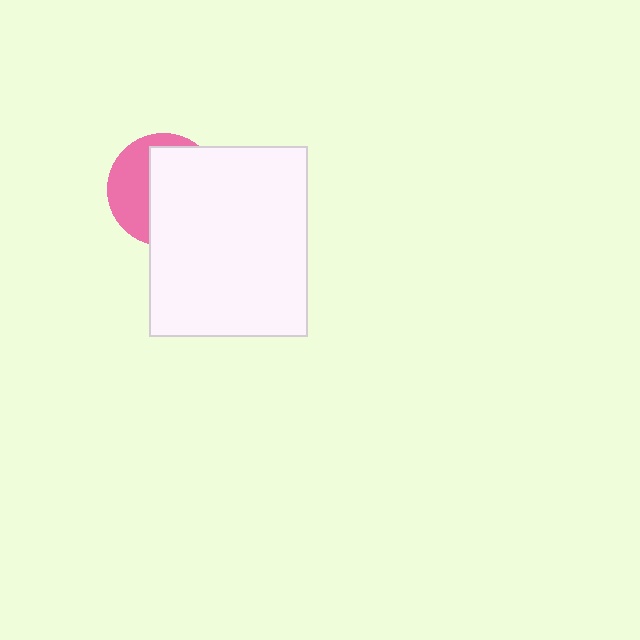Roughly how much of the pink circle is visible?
A small part of it is visible (roughly 39%).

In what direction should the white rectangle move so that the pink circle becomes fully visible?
The white rectangle should move right. That is the shortest direction to clear the overlap and leave the pink circle fully visible.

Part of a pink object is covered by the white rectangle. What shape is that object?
It is a circle.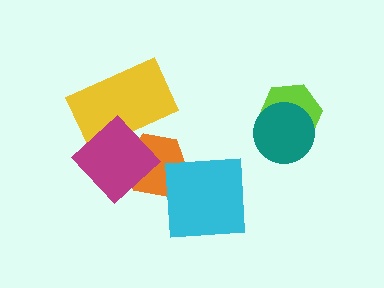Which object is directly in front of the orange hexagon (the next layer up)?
The yellow rectangle is directly in front of the orange hexagon.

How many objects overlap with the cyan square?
1 object overlaps with the cyan square.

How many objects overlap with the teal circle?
1 object overlaps with the teal circle.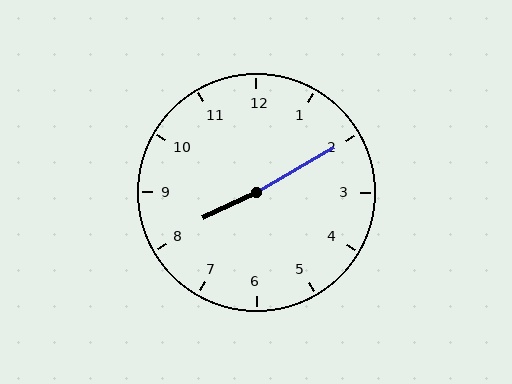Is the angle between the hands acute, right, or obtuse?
It is obtuse.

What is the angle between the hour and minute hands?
Approximately 175 degrees.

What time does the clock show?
8:10.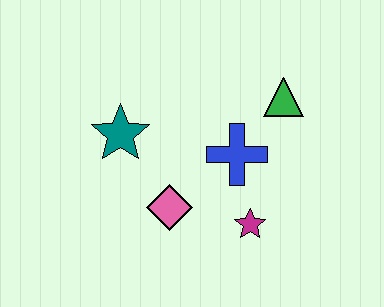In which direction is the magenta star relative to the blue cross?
The magenta star is below the blue cross.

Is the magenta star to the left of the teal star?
No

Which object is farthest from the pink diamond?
The green triangle is farthest from the pink diamond.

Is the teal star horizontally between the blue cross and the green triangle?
No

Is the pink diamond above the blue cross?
No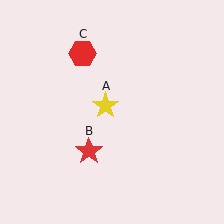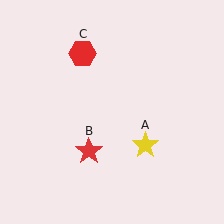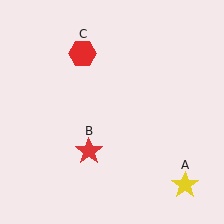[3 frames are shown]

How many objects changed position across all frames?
1 object changed position: yellow star (object A).